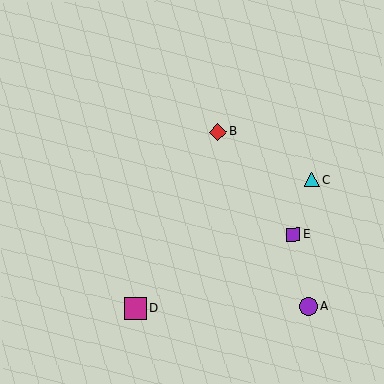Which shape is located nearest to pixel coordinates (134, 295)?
The magenta square (labeled D) at (135, 308) is nearest to that location.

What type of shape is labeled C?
Shape C is a cyan triangle.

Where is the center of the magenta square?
The center of the magenta square is at (135, 308).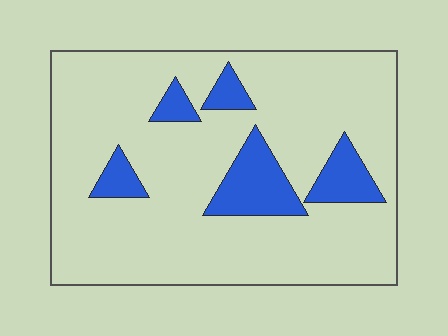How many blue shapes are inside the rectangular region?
5.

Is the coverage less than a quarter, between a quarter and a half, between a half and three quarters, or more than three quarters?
Less than a quarter.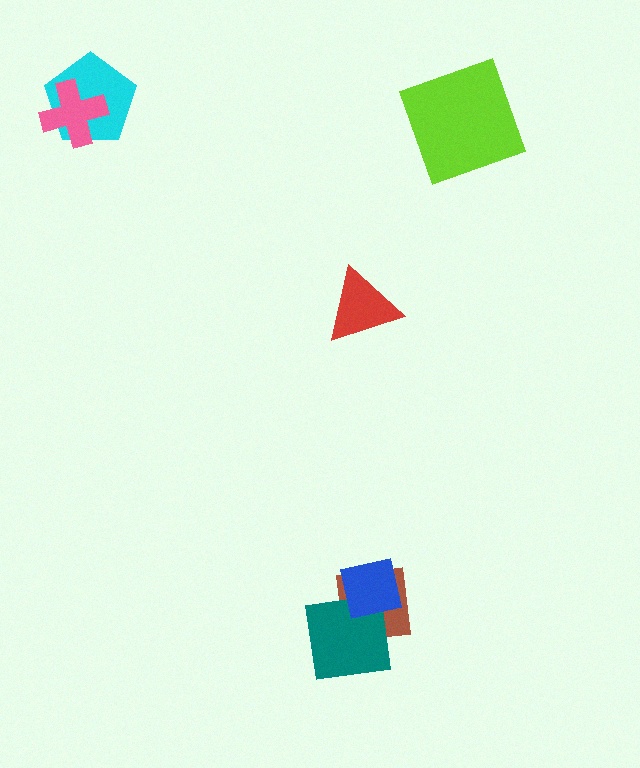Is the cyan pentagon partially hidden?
Yes, it is partially covered by another shape.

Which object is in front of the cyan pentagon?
The pink cross is in front of the cyan pentagon.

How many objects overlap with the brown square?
2 objects overlap with the brown square.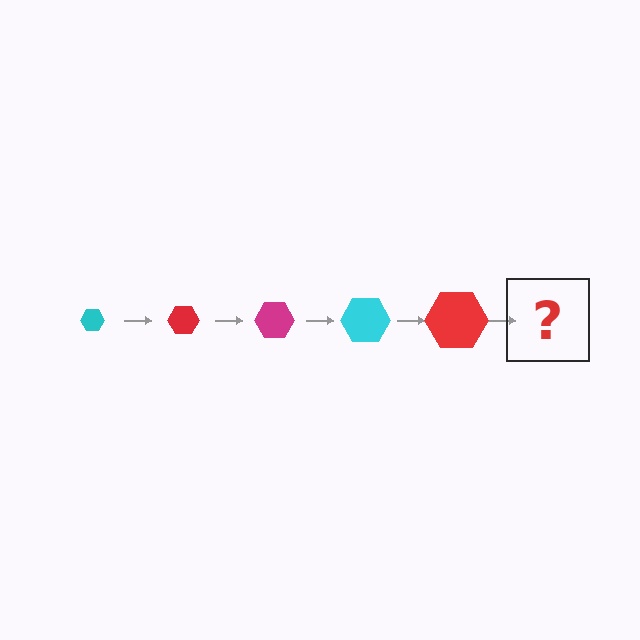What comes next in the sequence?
The next element should be a magenta hexagon, larger than the previous one.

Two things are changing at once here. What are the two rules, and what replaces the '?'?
The two rules are that the hexagon grows larger each step and the color cycles through cyan, red, and magenta. The '?' should be a magenta hexagon, larger than the previous one.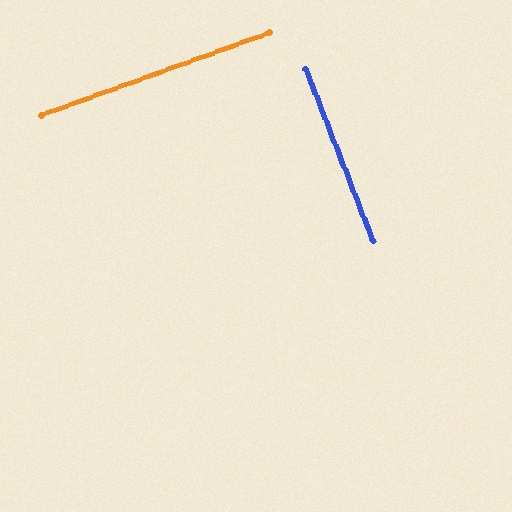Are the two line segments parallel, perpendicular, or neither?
Perpendicular — they meet at approximately 89°.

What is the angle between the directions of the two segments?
Approximately 89 degrees.